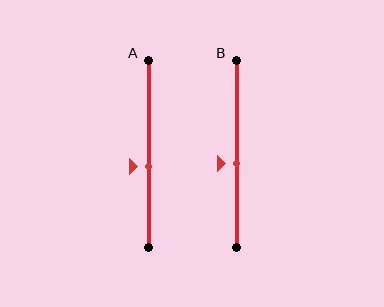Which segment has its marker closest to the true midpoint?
Segment B has its marker closest to the true midpoint.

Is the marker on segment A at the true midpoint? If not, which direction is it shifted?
No, the marker on segment A is shifted downward by about 7% of the segment length.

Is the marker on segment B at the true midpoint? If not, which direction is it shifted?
No, the marker on segment B is shifted downward by about 5% of the segment length.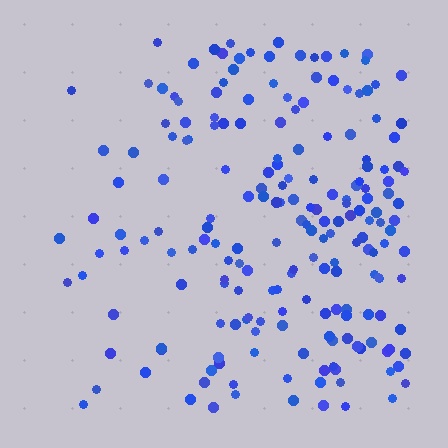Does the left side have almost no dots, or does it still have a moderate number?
Still a moderate number, just noticeably fewer than the right.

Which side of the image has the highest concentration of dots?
The right.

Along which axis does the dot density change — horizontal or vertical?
Horizontal.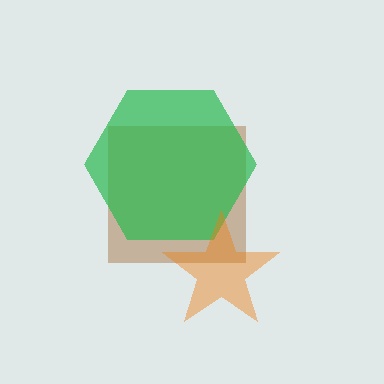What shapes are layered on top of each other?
The layered shapes are: a brown square, a green hexagon, an orange star.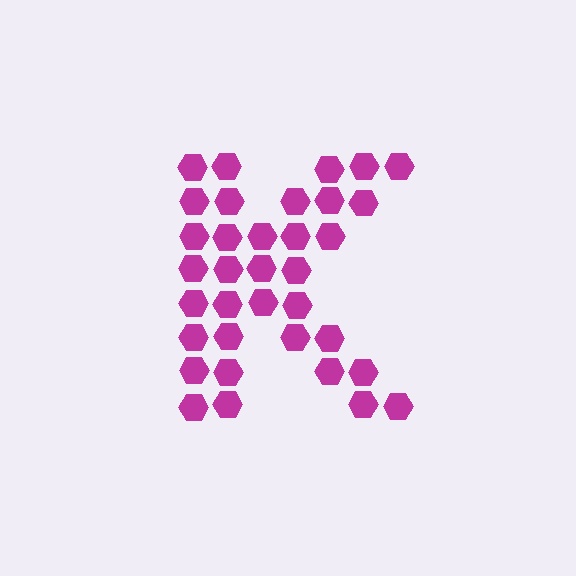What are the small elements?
The small elements are hexagons.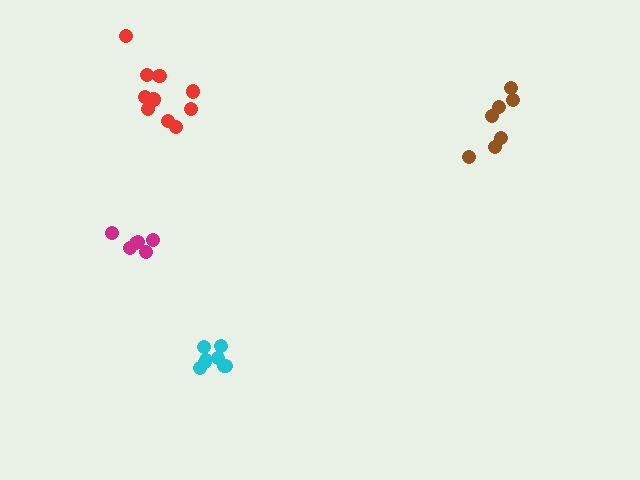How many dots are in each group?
Group 1: 11 dots, Group 2: 6 dots, Group 3: 7 dots, Group 4: 8 dots (32 total).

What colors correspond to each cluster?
The clusters are colored: red, magenta, brown, cyan.